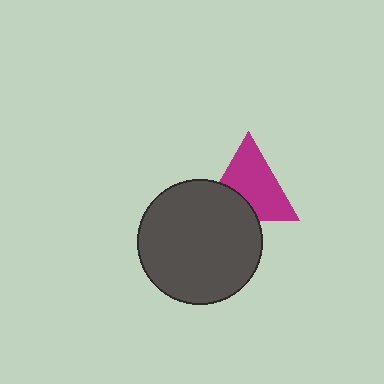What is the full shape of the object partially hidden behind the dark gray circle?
The partially hidden object is a magenta triangle.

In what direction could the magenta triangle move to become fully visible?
The magenta triangle could move up. That would shift it out from behind the dark gray circle entirely.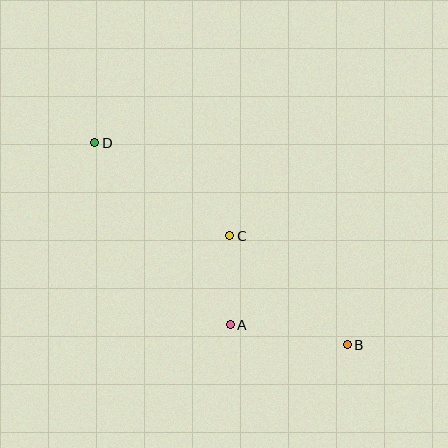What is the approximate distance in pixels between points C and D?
The distance between C and D is approximately 164 pixels.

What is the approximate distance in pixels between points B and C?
The distance between B and C is approximately 160 pixels.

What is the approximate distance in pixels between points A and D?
The distance between A and D is approximately 227 pixels.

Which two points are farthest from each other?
Points B and D are farthest from each other.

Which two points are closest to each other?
Points A and C are closest to each other.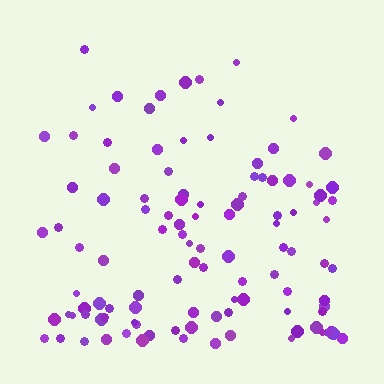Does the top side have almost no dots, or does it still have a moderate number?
Still a moderate number, just noticeably fewer than the bottom.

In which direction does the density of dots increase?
From top to bottom, with the bottom side densest.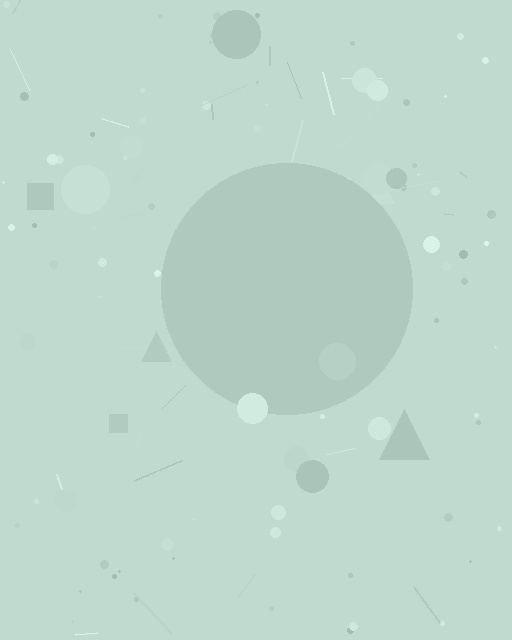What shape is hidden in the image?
A circle is hidden in the image.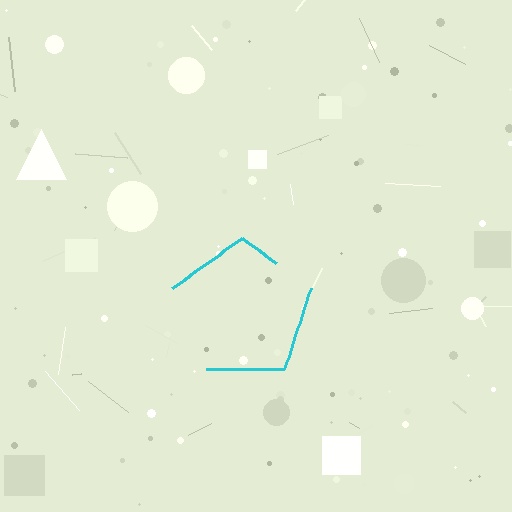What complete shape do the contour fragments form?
The contour fragments form a pentagon.